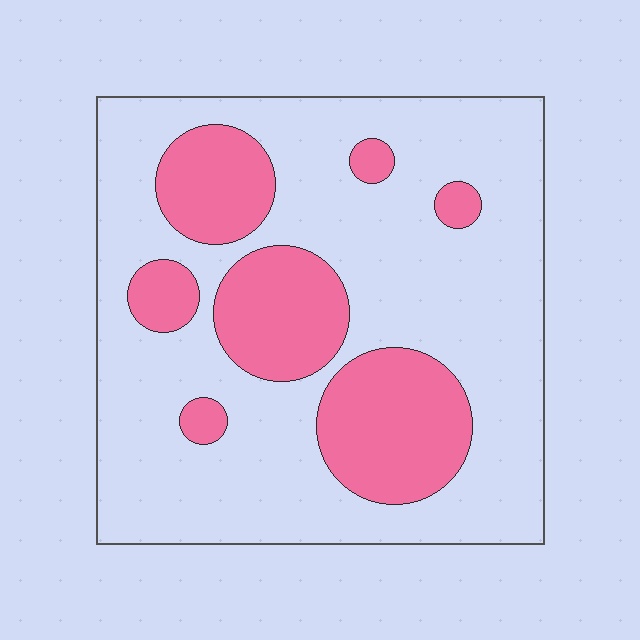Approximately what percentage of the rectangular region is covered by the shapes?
Approximately 25%.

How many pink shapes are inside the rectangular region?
7.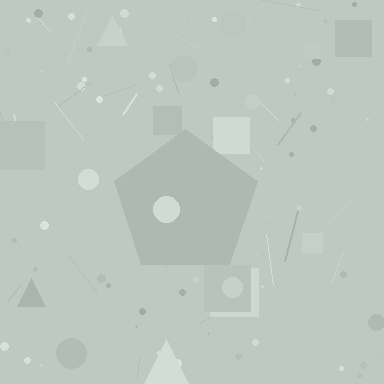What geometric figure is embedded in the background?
A pentagon is embedded in the background.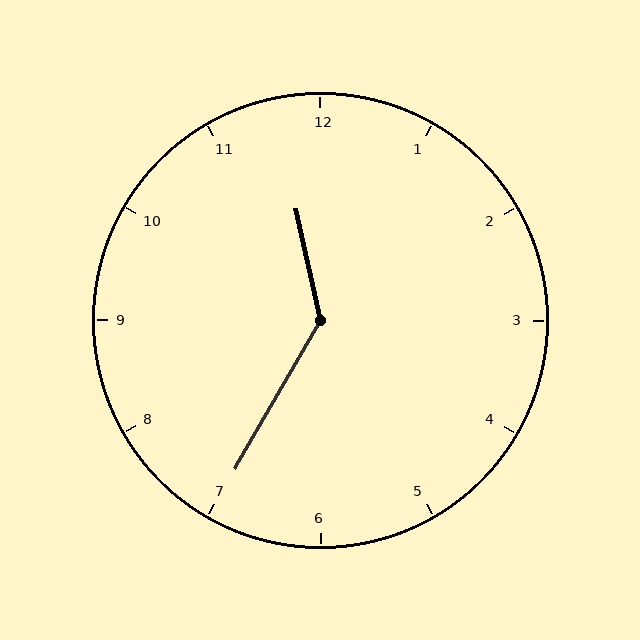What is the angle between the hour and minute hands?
Approximately 138 degrees.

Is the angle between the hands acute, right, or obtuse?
It is obtuse.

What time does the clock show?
11:35.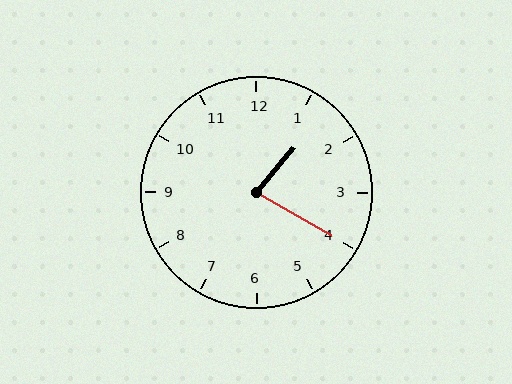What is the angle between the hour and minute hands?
Approximately 80 degrees.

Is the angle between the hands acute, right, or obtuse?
It is acute.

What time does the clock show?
1:20.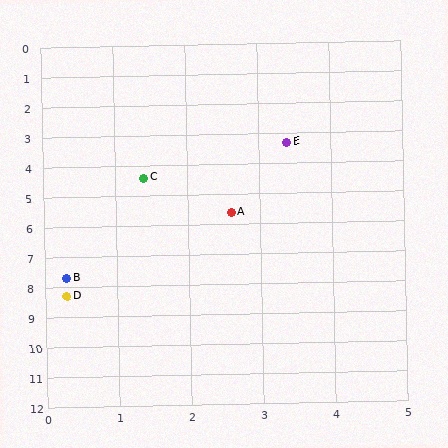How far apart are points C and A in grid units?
Points C and A are about 1.7 grid units apart.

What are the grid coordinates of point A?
Point A is at approximately (2.6, 5.6).